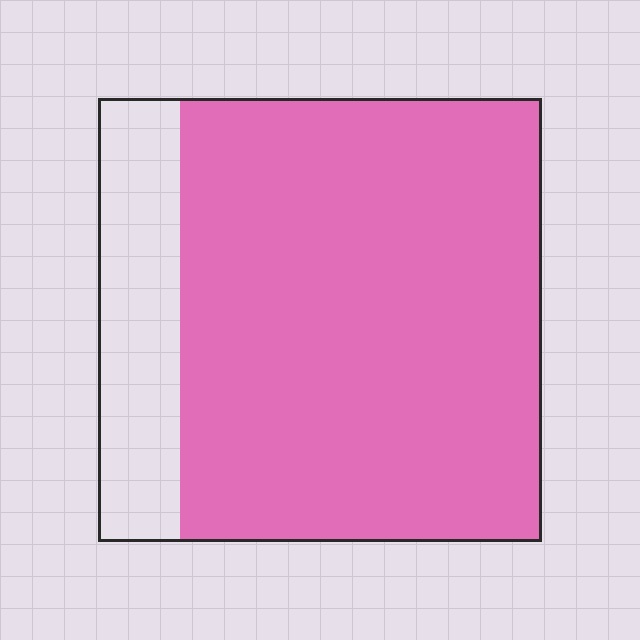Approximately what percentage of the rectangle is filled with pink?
Approximately 80%.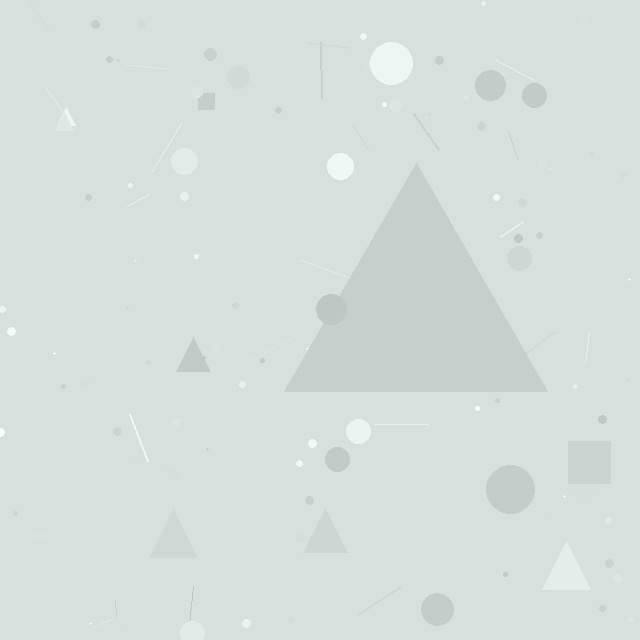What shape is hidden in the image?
A triangle is hidden in the image.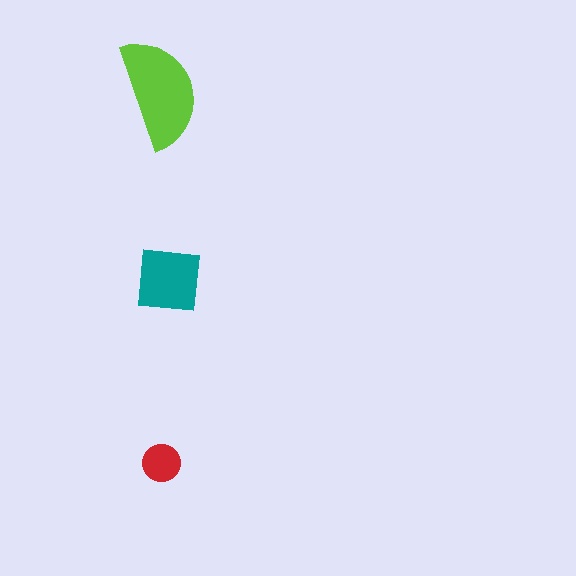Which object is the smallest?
The red circle.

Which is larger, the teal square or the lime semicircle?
The lime semicircle.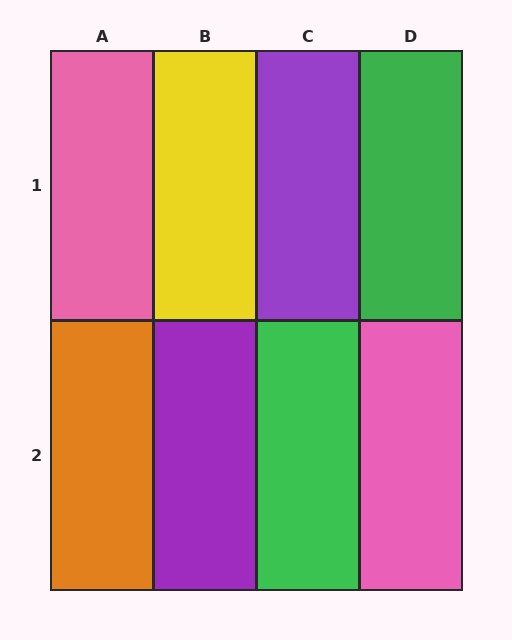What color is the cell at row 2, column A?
Orange.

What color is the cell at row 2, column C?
Green.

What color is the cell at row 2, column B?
Purple.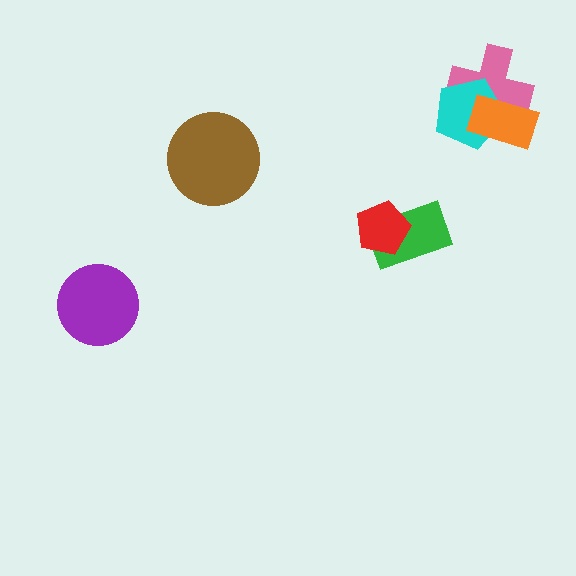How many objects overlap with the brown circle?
0 objects overlap with the brown circle.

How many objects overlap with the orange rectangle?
2 objects overlap with the orange rectangle.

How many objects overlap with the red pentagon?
1 object overlaps with the red pentagon.